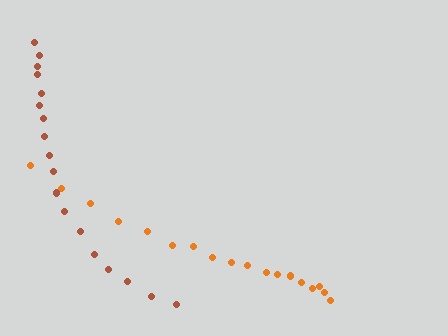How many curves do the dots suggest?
There are 2 distinct paths.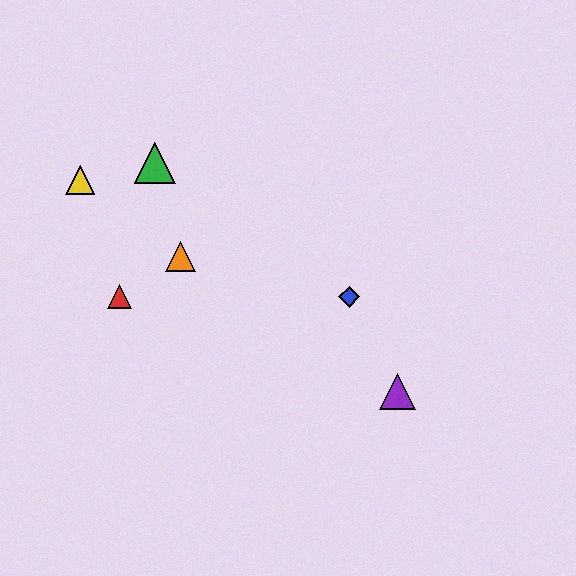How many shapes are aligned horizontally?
2 shapes (the red triangle, the blue diamond) are aligned horizontally.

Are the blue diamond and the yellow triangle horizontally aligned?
No, the blue diamond is at y≈297 and the yellow triangle is at y≈180.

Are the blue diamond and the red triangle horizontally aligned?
Yes, both are at y≈297.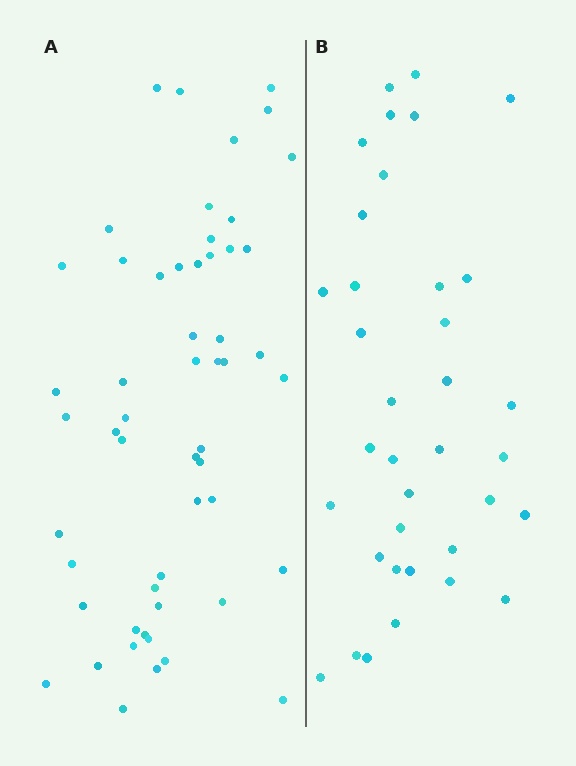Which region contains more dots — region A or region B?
Region A (the left region) has more dots.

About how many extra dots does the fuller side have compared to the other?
Region A has approximately 20 more dots than region B.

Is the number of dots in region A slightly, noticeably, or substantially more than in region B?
Region A has substantially more. The ratio is roughly 1.5 to 1.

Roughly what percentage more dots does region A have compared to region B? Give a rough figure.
About 50% more.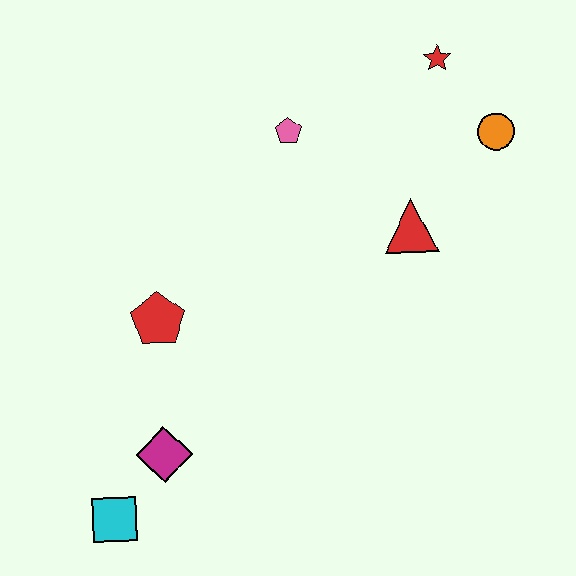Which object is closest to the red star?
The orange circle is closest to the red star.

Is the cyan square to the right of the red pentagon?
No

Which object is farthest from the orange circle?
The cyan square is farthest from the orange circle.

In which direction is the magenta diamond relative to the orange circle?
The magenta diamond is to the left of the orange circle.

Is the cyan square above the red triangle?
No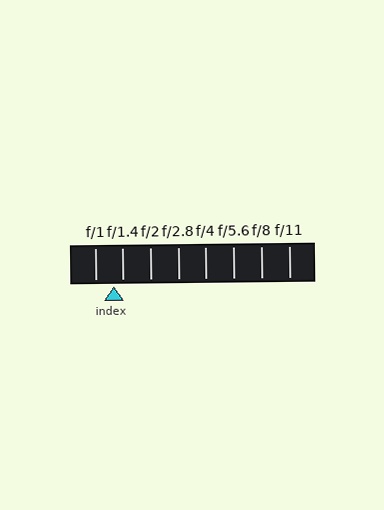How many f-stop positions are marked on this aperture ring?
There are 8 f-stop positions marked.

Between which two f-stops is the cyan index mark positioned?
The index mark is between f/1 and f/1.4.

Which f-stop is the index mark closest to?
The index mark is closest to f/1.4.